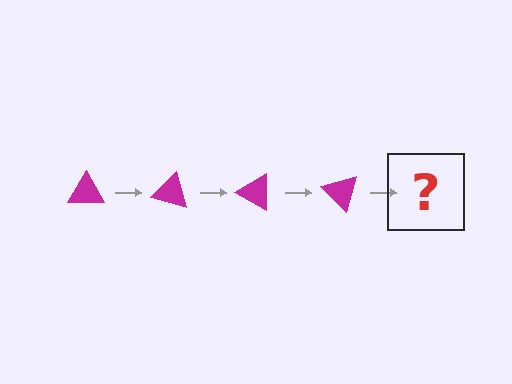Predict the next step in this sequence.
The next step is a magenta triangle rotated 60 degrees.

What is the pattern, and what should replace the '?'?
The pattern is that the triangle rotates 15 degrees each step. The '?' should be a magenta triangle rotated 60 degrees.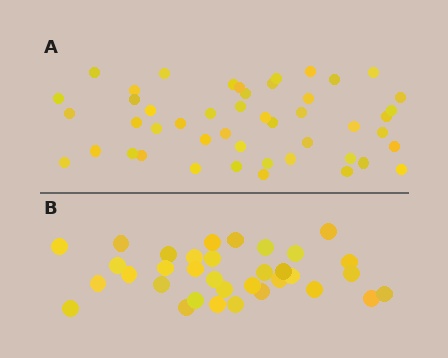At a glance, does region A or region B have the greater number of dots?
Region A (the top region) has more dots.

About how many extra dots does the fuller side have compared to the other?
Region A has approximately 15 more dots than region B.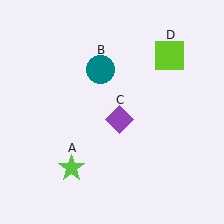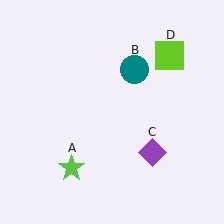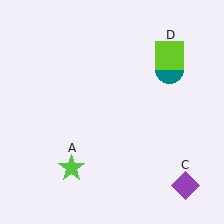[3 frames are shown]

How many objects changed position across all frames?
2 objects changed position: teal circle (object B), purple diamond (object C).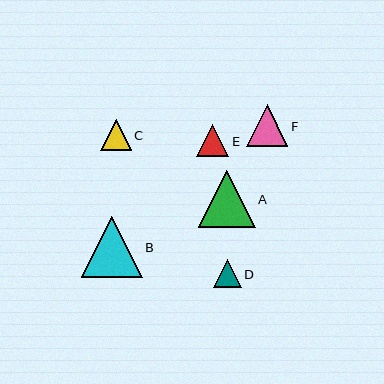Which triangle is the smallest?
Triangle D is the smallest with a size of approximately 28 pixels.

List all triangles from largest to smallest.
From largest to smallest: B, A, F, E, C, D.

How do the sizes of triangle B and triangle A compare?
Triangle B and triangle A are approximately the same size.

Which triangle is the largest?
Triangle B is the largest with a size of approximately 61 pixels.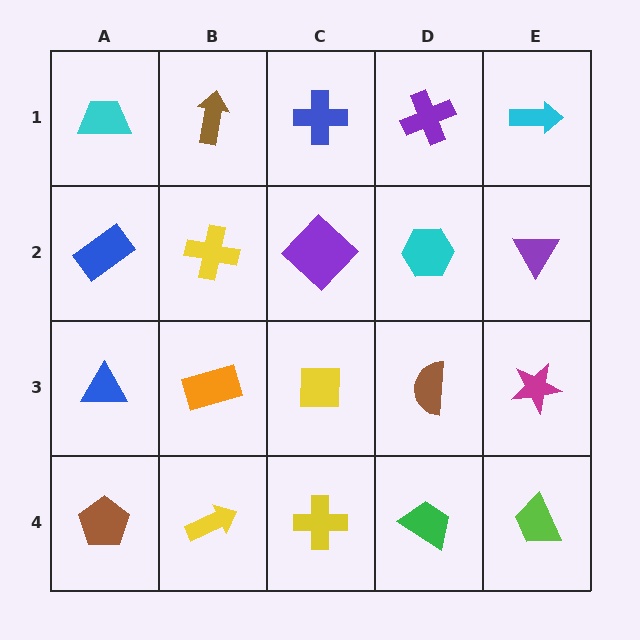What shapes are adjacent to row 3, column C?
A purple diamond (row 2, column C), a yellow cross (row 4, column C), an orange rectangle (row 3, column B), a brown semicircle (row 3, column D).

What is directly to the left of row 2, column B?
A blue rectangle.